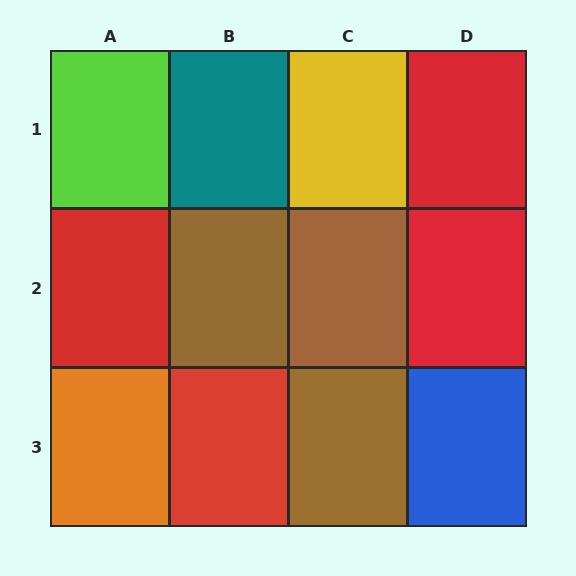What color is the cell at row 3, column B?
Red.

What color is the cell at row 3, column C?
Brown.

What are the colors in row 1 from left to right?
Lime, teal, yellow, red.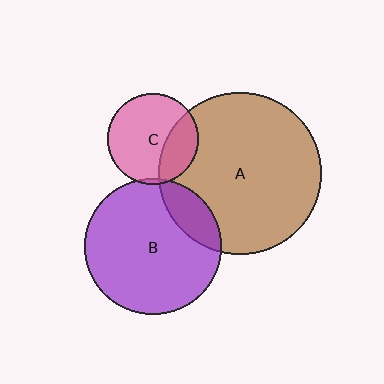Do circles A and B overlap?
Yes.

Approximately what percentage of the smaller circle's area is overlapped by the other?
Approximately 15%.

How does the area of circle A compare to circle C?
Approximately 3.2 times.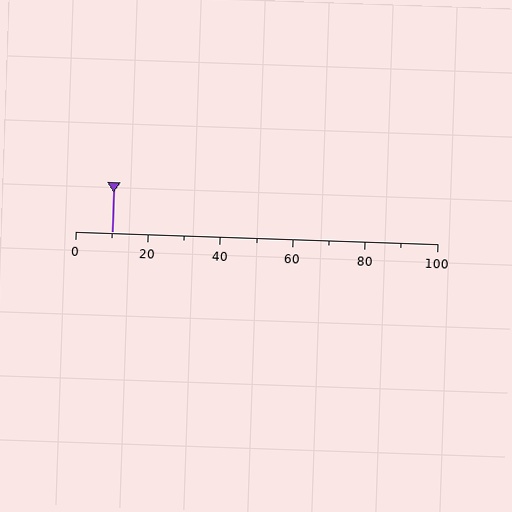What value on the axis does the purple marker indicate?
The marker indicates approximately 10.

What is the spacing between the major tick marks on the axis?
The major ticks are spaced 20 apart.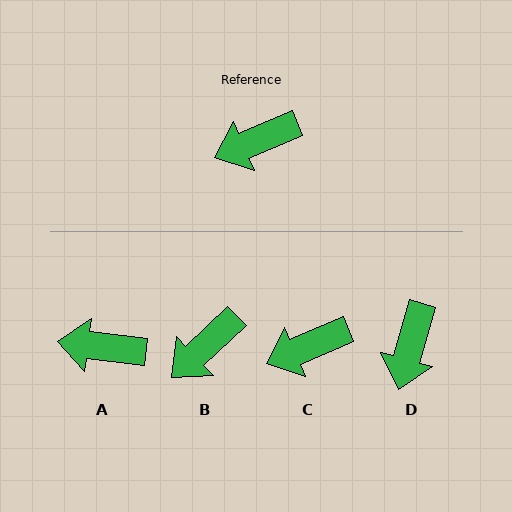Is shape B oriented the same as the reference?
No, it is off by about 21 degrees.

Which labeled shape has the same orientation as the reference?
C.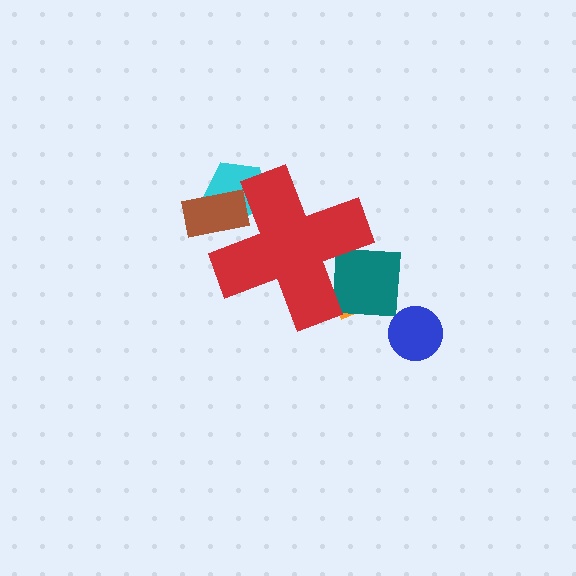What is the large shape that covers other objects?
A red cross.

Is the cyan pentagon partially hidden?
Yes, the cyan pentagon is partially hidden behind the red cross.